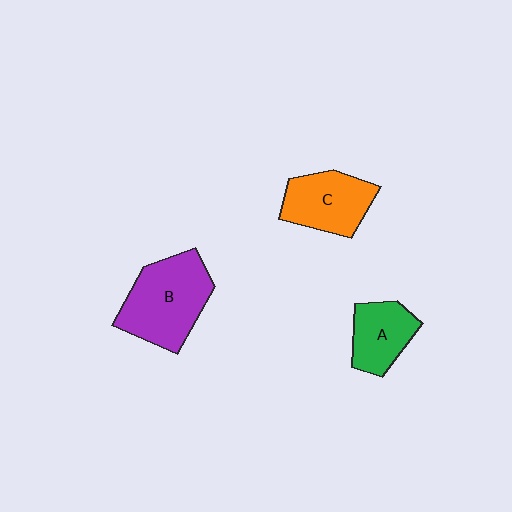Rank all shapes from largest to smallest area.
From largest to smallest: B (purple), C (orange), A (green).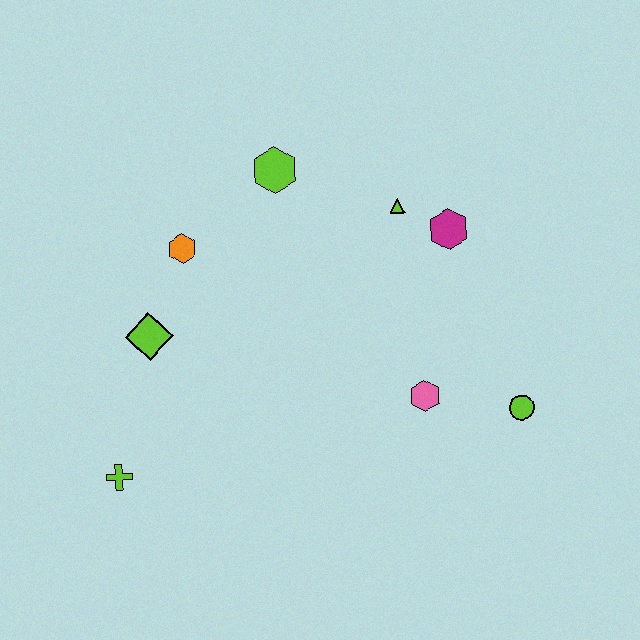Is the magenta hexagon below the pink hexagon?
No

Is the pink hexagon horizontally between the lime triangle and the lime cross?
No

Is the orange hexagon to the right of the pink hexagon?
No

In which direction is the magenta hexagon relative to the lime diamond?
The magenta hexagon is to the right of the lime diamond.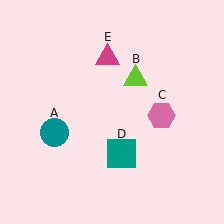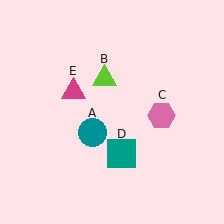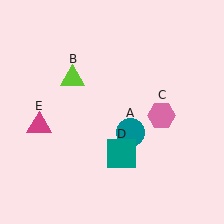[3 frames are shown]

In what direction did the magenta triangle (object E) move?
The magenta triangle (object E) moved down and to the left.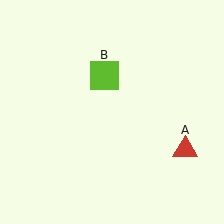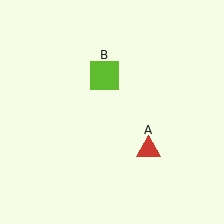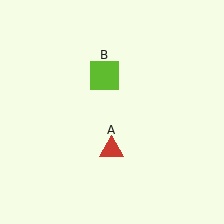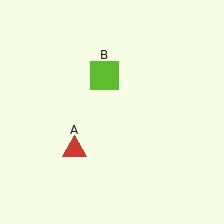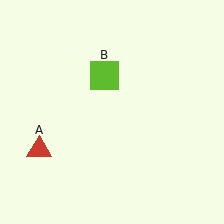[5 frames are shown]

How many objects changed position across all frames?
1 object changed position: red triangle (object A).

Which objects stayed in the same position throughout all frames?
Lime square (object B) remained stationary.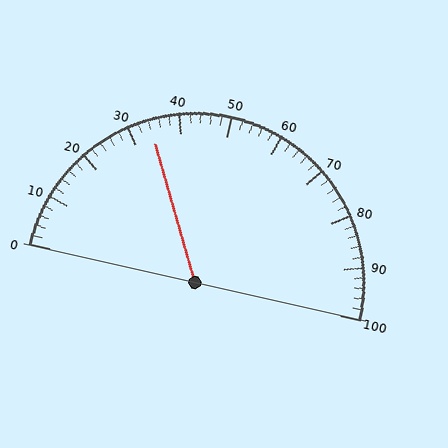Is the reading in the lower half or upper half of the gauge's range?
The reading is in the lower half of the range (0 to 100).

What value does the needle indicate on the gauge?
The needle indicates approximately 34.